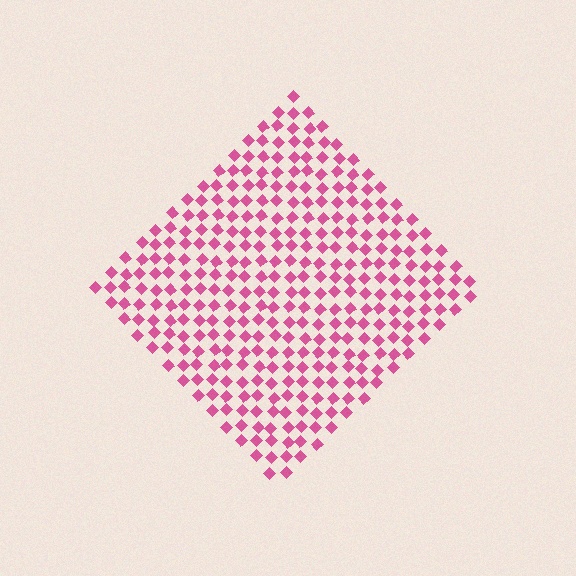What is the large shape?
The large shape is a diamond.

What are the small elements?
The small elements are diamonds.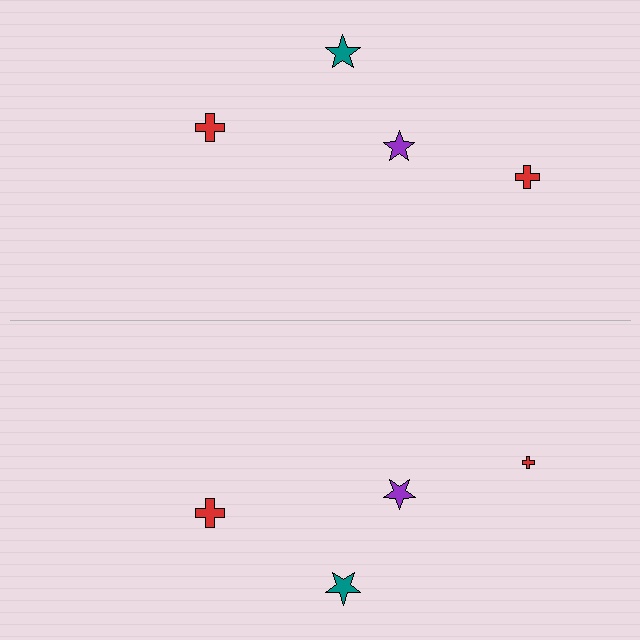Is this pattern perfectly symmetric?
No, the pattern is not perfectly symmetric. The red cross on the bottom side has a different size than its mirror counterpart.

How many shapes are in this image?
There are 8 shapes in this image.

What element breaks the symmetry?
The red cross on the bottom side has a different size than its mirror counterpart.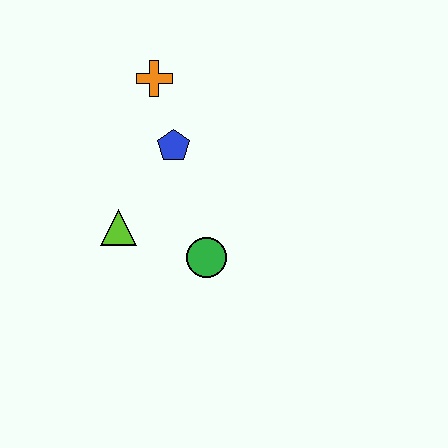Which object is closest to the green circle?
The lime triangle is closest to the green circle.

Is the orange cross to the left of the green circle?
Yes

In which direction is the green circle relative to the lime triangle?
The green circle is to the right of the lime triangle.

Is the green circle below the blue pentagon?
Yes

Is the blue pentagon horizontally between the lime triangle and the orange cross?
No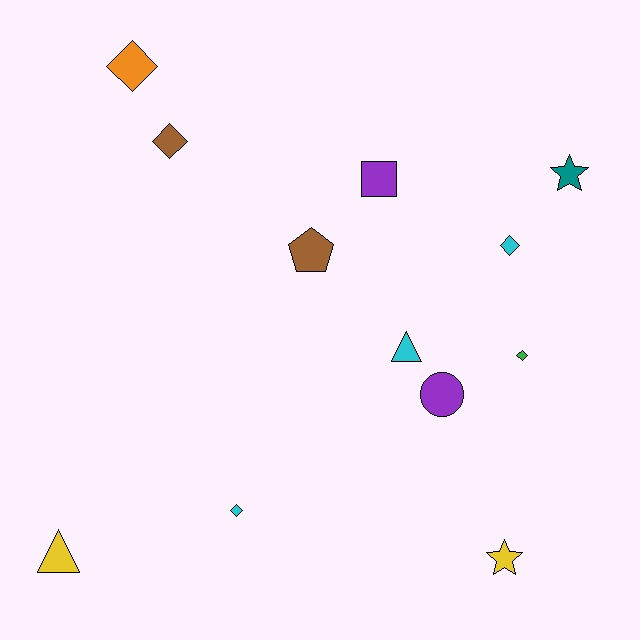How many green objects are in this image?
There is 1 green object.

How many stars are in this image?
There are 2 stars.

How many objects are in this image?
There are 12 objects.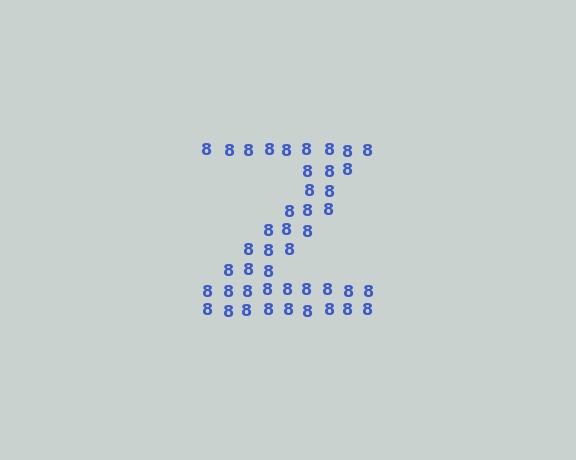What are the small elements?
The small elements are digit 8's.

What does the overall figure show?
The overall figure shows the letter Z.